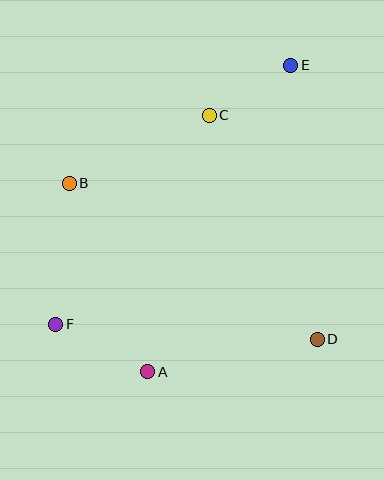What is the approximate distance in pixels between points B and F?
The distance between B and F is approximately 142 pixels.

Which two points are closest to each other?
Points C and E are closest to each other.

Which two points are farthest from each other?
Points E and F are farthest from each other.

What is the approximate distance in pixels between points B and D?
The distance between B and D is approximately 293 pixels.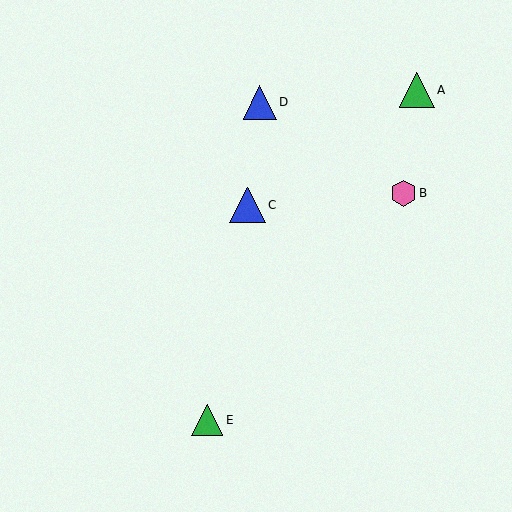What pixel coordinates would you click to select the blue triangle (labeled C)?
Click at (248, 205) to select the blue triangle C.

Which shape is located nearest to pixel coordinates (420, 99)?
The green triangle (labeled A) at (417, 90) is nearest to that location.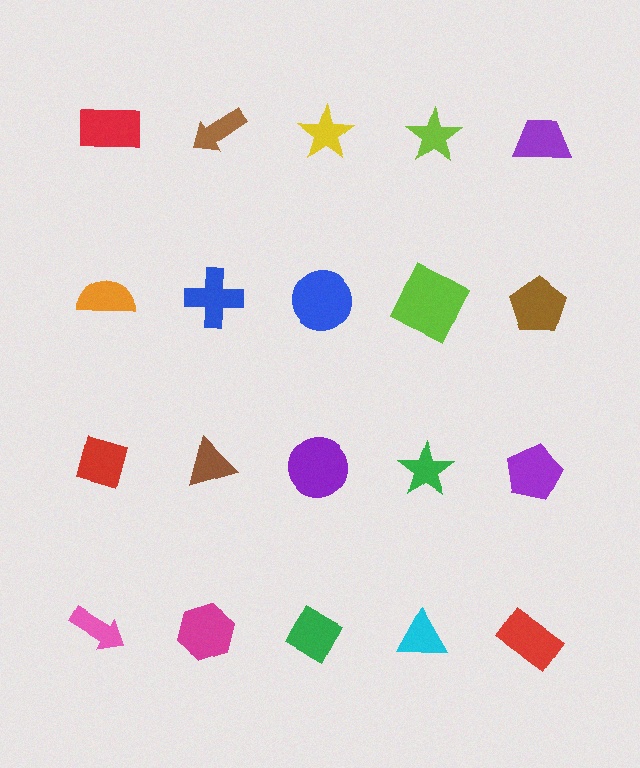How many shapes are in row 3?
5 shapes.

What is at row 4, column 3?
A green diamond.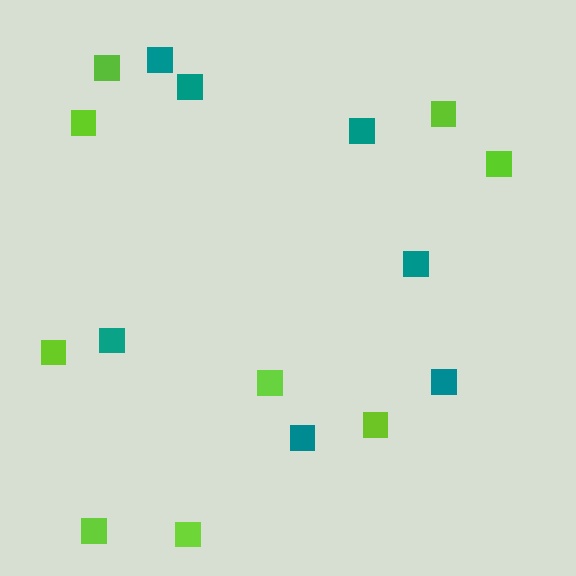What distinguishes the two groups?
There are 2 groups: one group of lime squares (9) and one group of teal squares (7).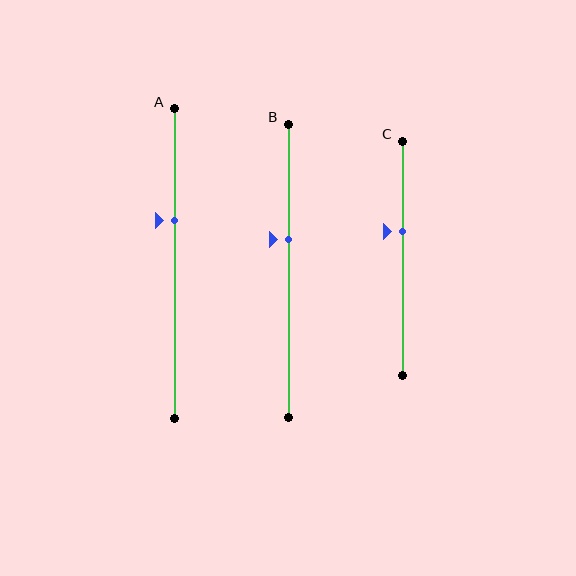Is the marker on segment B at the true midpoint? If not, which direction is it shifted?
No, the marker on segment B is shifted upward by about 11% of the segment length.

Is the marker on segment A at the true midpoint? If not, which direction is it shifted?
No, the marker on segment A is shifted upward by about 14% of the segment length.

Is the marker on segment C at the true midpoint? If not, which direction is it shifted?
No, the marker on segment C is shifted upward by about 11% of the segment length.